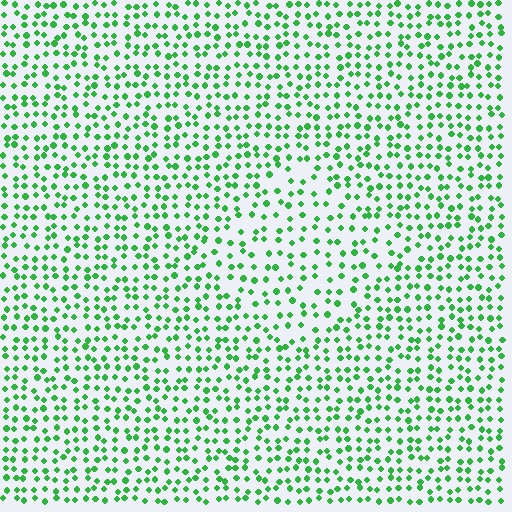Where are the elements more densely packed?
The elements are more densely packed outside the diamond boundary.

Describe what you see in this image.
The image contains small green elements arranged at two different densities. A diamond-shaped region is visible where the elements are less densely packed than the surrounding area.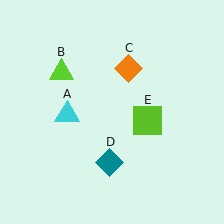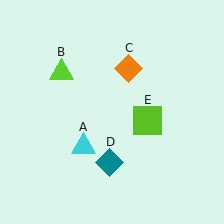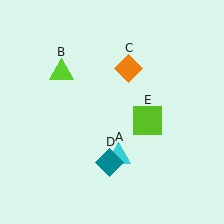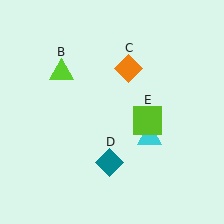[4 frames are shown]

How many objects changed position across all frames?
1 object changed position: cyan triangle (object A).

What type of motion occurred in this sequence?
The cyan triangle (object A) rotated counterclockwise around the center of the scene.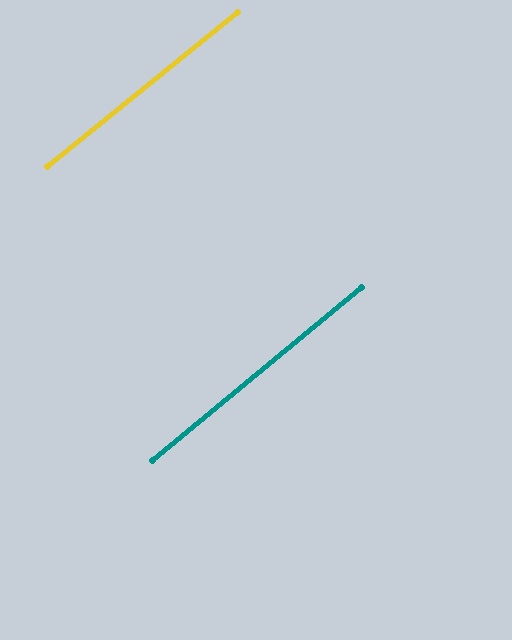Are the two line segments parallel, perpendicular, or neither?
Parallel — their directions differ by only 0.3°.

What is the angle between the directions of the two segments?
Approximately 0 degrees.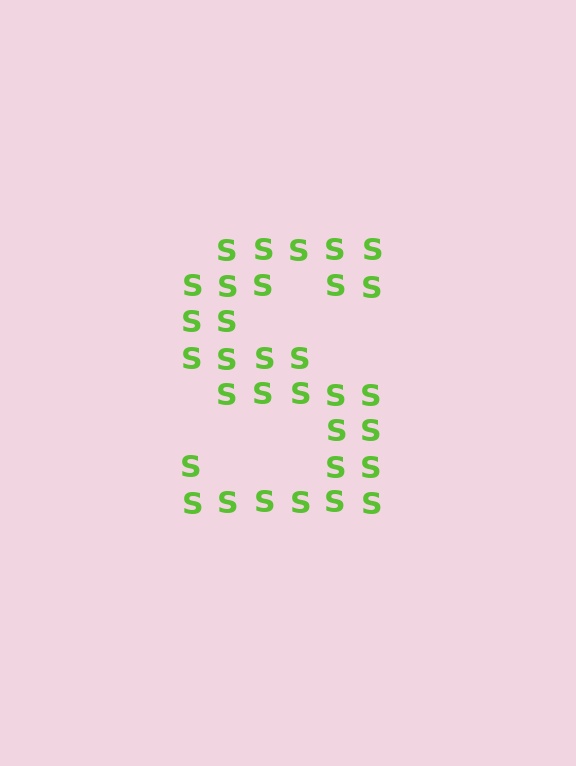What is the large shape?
The large shape is the letter S.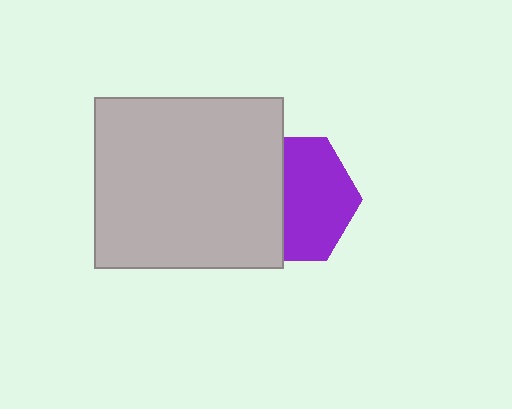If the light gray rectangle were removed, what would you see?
You would see the complete purple hexagon.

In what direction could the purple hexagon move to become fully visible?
The purple hexagon could move right. That would shift it out from behind the light gray rectangle entirely.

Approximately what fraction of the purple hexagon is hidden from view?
Roughly 43% of the purple hexagon is hidden behind the light gray rectangle.